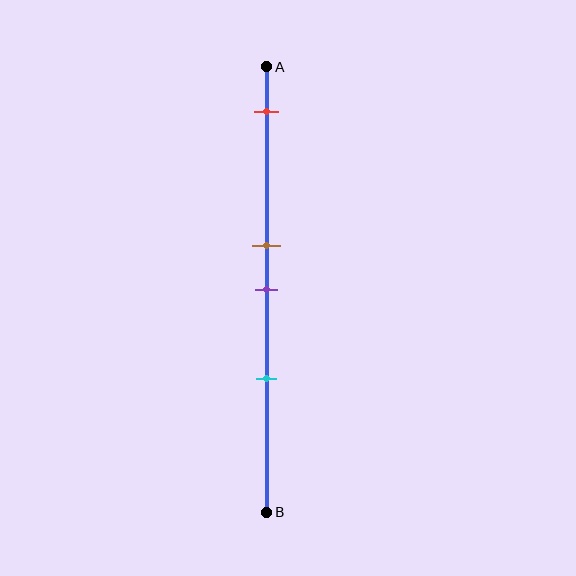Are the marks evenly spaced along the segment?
No, the marks are not evenly spaced.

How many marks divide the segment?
There are 4 marks dividing the segment.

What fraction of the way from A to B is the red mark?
The red mark is approximately 10% (0.1) of the way from A to B.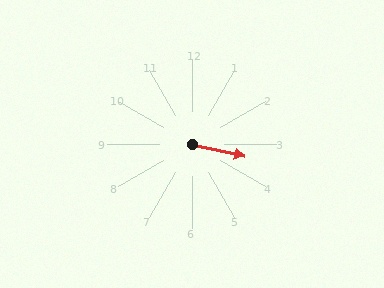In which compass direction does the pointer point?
East.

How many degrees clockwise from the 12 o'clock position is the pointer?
Approximately 103 degrees.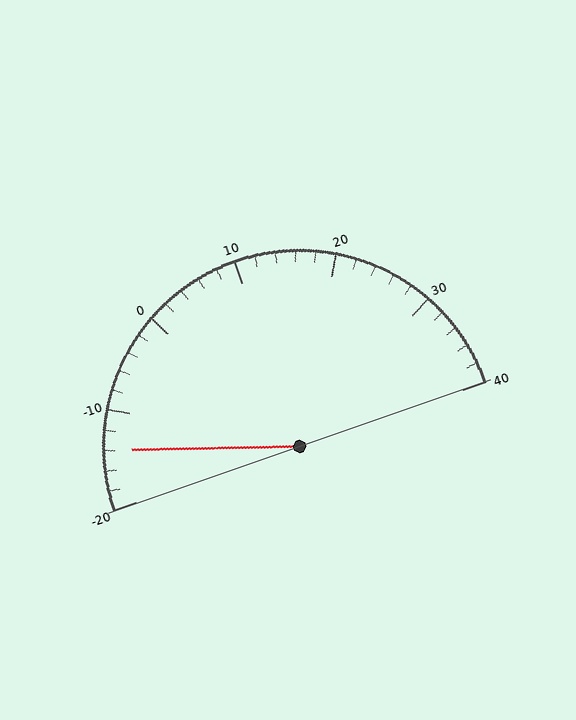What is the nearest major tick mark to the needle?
The nearest major tick mark is -10.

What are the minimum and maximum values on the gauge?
The gauge ranges from -20 to 40.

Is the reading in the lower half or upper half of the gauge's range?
The reading is in the lower half of the range (-20 to 40).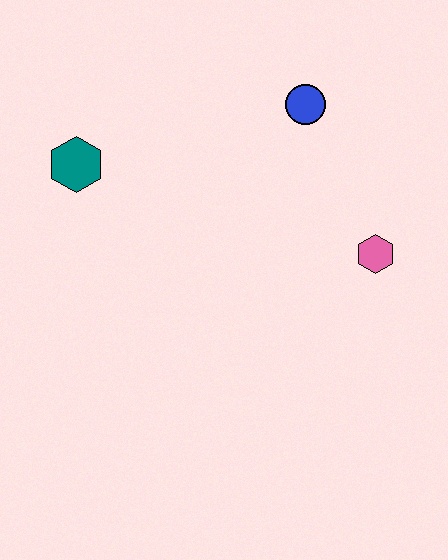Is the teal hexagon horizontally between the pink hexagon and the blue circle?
No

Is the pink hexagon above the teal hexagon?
No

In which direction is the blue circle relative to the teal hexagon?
The blue circle is to the right of the teal hexagon.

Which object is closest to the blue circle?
The pink hexagon is closest to the blue circle.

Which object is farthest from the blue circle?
The teal hexagon is farthest from the blue circle.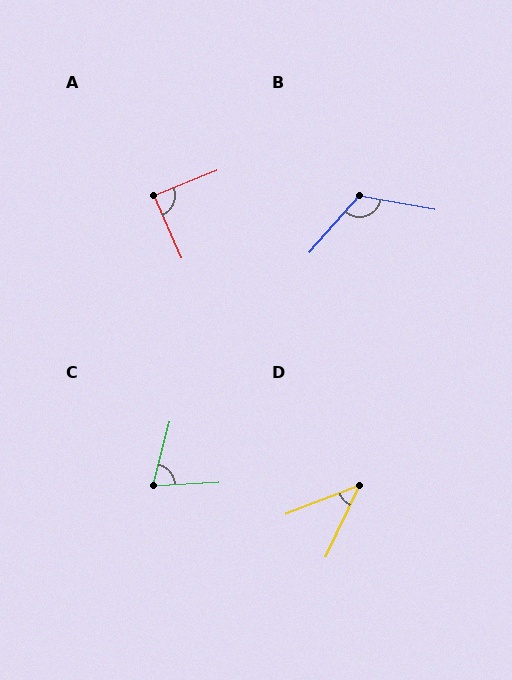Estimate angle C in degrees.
Approximately 72 degrees.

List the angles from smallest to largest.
D (43°), C (72°), A (88°), B (121°).